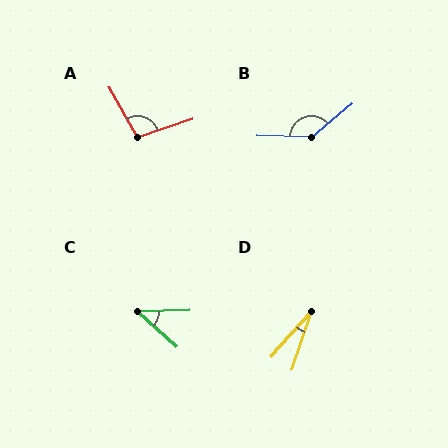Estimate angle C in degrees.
Approximately 44 degrees.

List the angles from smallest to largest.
D (23°), C (44°), A (100°), B (138°).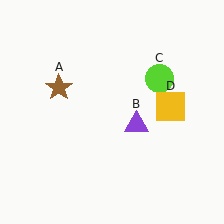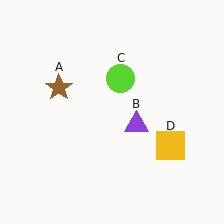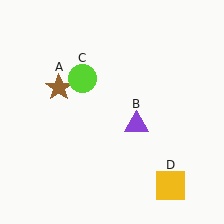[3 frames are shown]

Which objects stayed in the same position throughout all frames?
Brown star (object A) and purple triangle (object B) remained stationary.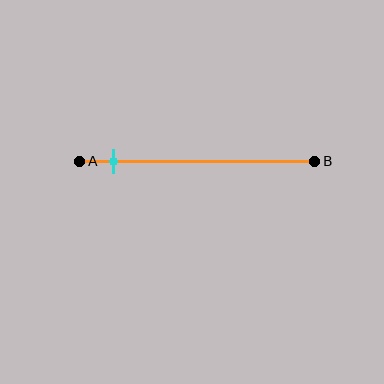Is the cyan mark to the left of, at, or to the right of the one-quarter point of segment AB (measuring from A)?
The cyan mark is to the left of the one-quarter point of segment AB.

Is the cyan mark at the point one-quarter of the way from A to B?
No, the mark is at about 15% from A, not at the 25% one-quarter point.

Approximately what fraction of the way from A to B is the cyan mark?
The cyan mark is approximately 15% of the way from A to B.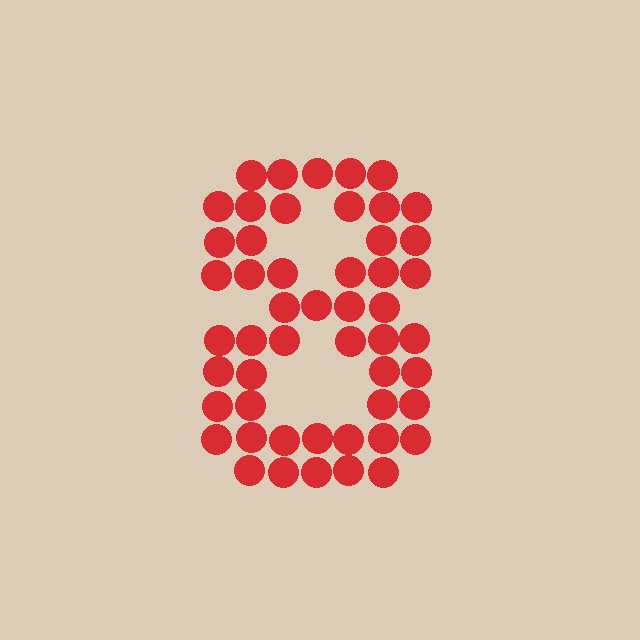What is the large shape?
The large shape is the digit 8.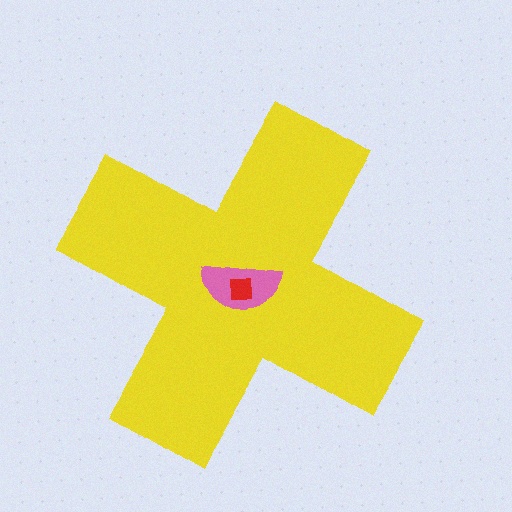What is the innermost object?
The red square.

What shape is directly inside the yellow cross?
The pink semicircle.